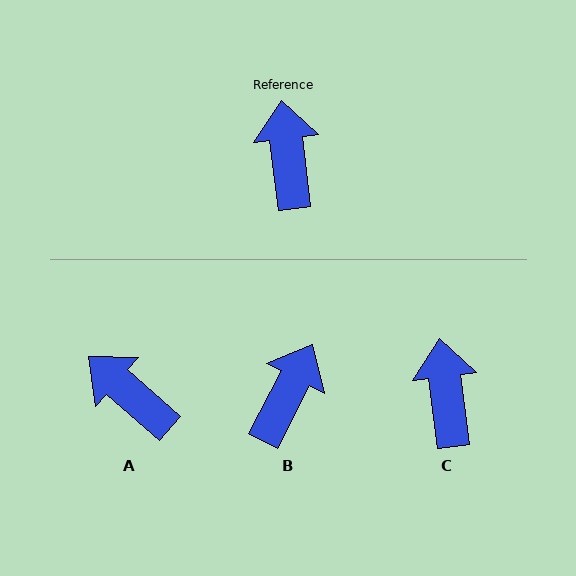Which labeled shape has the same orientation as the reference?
C.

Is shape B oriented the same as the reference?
No, it is off by about 34 degrees.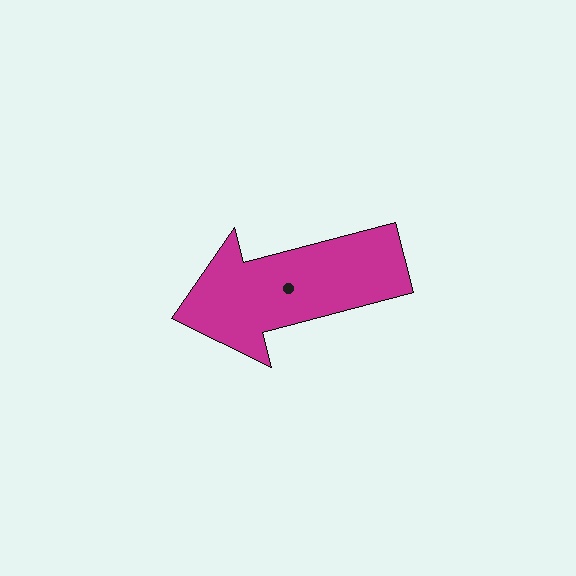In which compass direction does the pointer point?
West.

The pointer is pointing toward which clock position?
Roughly 9 o'clock.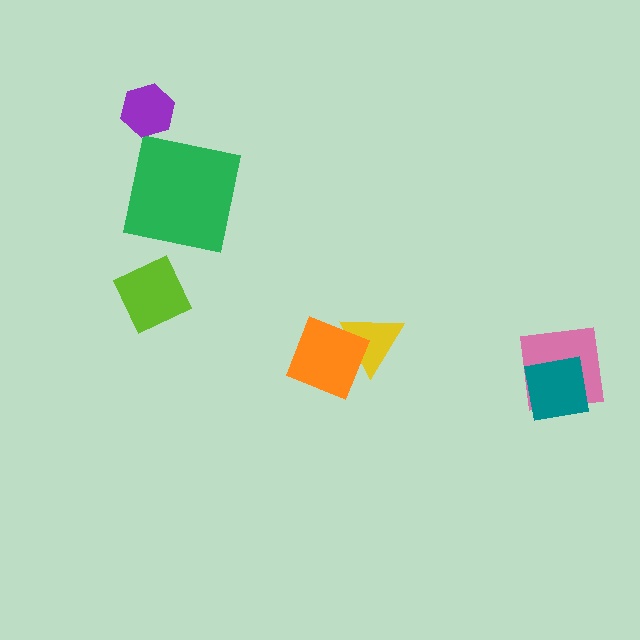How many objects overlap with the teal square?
1 object overlaps with the teal square.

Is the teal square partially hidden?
No, no other shape covers it.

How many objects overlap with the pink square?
1 object overlaps with the pink square.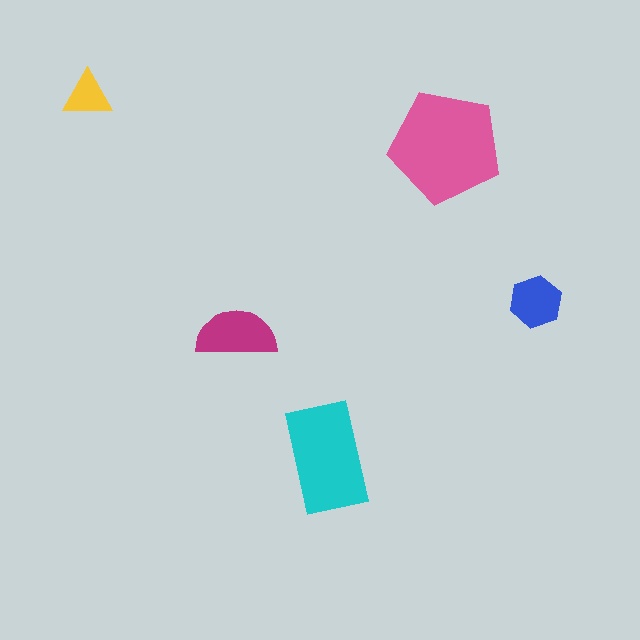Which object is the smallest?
The yellow triangle.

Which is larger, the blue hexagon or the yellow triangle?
The blue hexagon.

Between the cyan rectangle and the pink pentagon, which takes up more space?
The pink pentagon.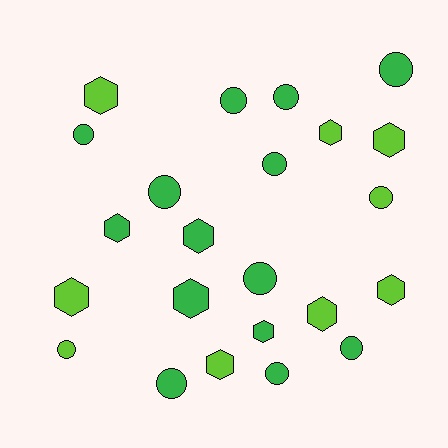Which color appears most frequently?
Green, with 14 objects.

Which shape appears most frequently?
Circle, with 12 objects.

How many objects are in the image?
There are 23 objects.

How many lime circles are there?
There are 2 lime circles.